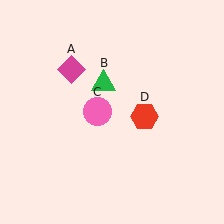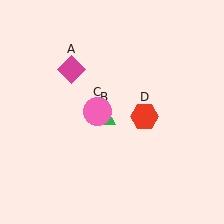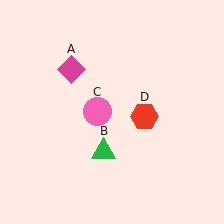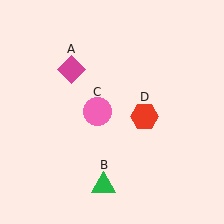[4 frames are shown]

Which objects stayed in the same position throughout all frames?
Magenta diamond (object A) and pink circle (object C) and red hexagon (object D) remained stationary.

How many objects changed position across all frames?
1 object changed position: green triangle (object B).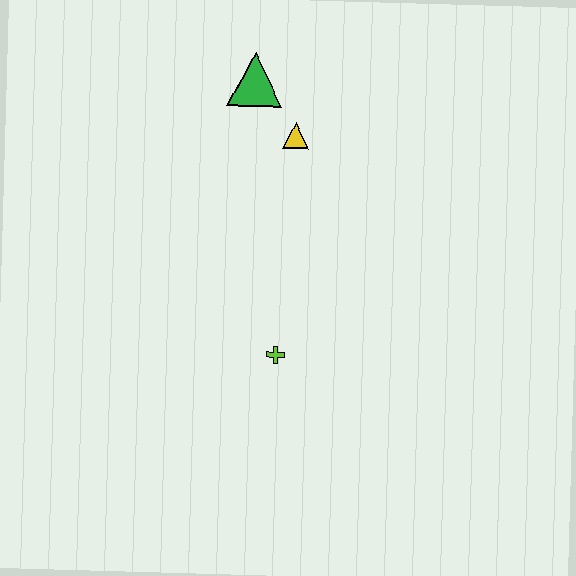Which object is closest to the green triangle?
The yellow triangle is closest to the green triangle.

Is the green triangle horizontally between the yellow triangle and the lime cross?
No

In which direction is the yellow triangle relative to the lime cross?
The yellow triangle is above the lime cross.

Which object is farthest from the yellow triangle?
The lime cross is farthest from the yellow triangle.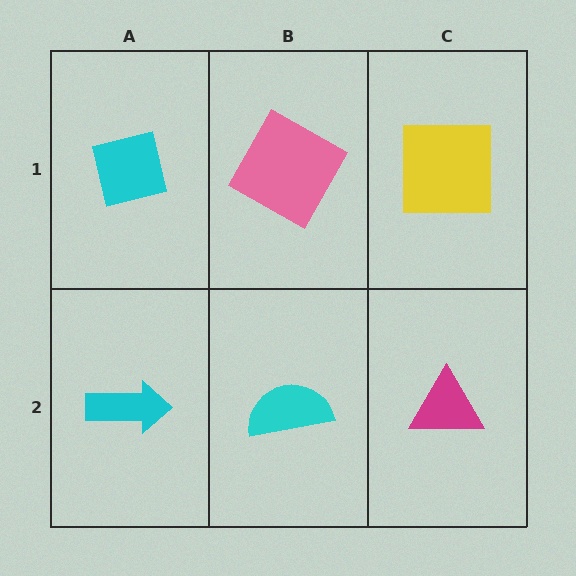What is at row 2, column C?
A magenta triangle.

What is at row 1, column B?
A pink square.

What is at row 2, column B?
A cyan semicircle.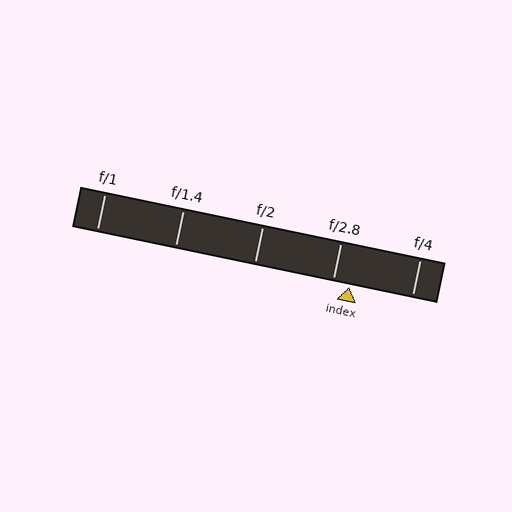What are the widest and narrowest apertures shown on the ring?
The widest aperture shown is f/1 and the narrowest is f/4.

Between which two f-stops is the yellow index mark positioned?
The index mark is between f/2.8 and f/4.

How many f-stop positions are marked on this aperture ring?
There are 5 f-stop positions marked.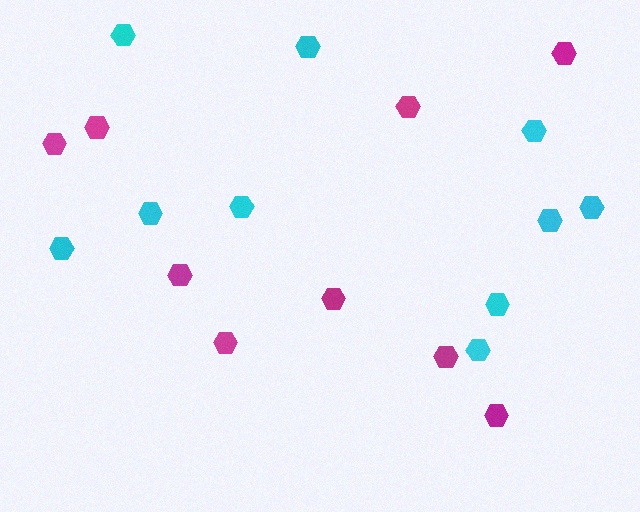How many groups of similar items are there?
There are 2 groups: one group of magenta hexagons (9) and one group of cyan hexagons (10).